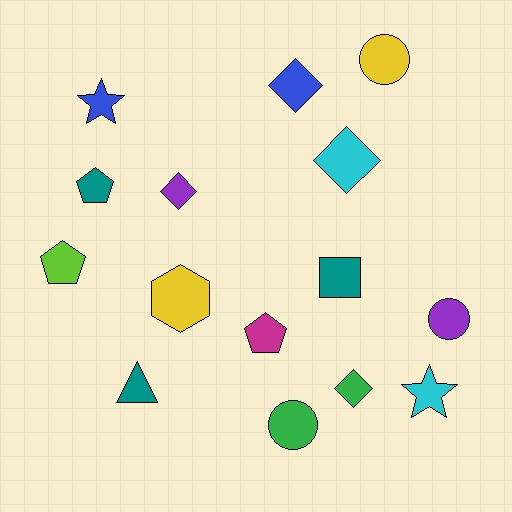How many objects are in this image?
There are 15 objects.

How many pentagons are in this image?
There are 3 pentagons.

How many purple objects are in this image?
There are 2 purple objects.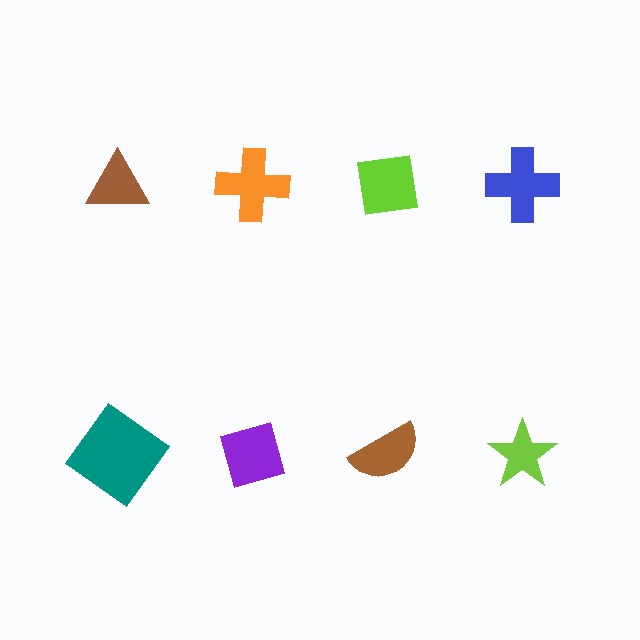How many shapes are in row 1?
4 shapes.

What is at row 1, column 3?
A lime square.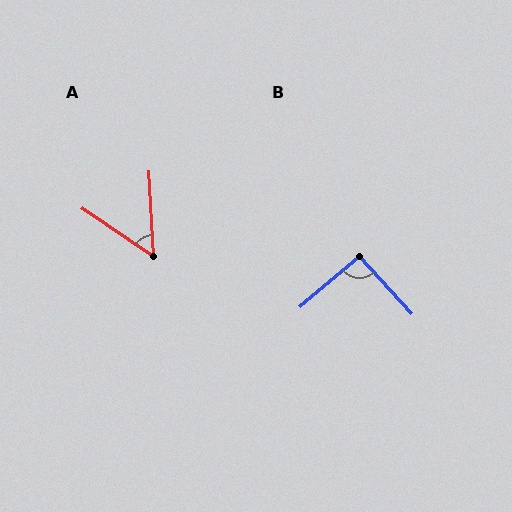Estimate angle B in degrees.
Approximately 92 degrees.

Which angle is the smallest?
A, at approximately 53 degrees.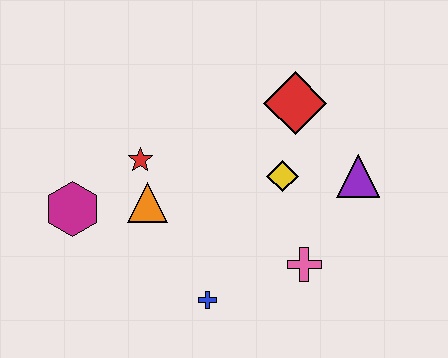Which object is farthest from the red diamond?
The magenta hexagon is farthest from the red diamond.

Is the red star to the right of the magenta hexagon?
Yes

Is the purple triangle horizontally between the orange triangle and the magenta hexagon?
No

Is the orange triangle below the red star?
Yes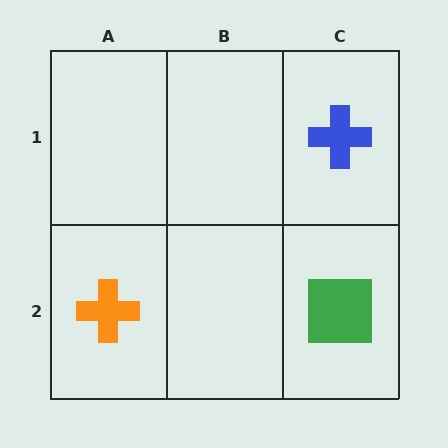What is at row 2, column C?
A green square.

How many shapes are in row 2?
2 shapes.